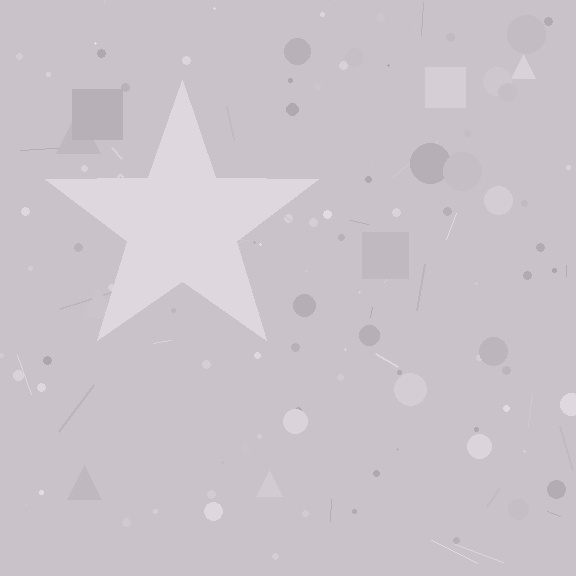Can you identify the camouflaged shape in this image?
The camouflaged shape is a star.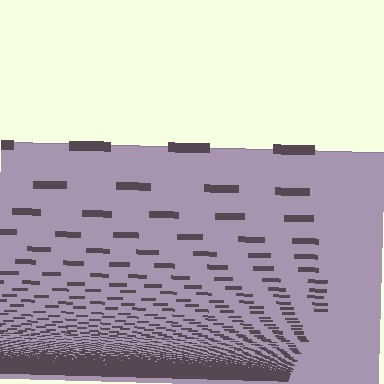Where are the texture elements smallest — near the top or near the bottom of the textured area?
Near the bottom.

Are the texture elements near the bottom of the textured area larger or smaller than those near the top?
Smaller. The gradient is inverted — elements near the bottom are smaller and denser.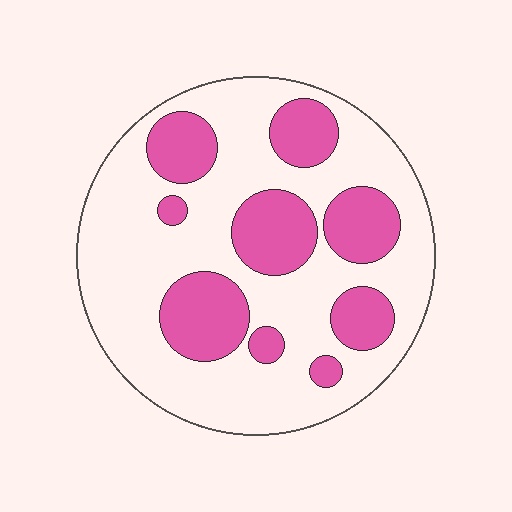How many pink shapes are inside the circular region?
9.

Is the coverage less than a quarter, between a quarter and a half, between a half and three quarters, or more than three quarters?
Between a quarter and a half.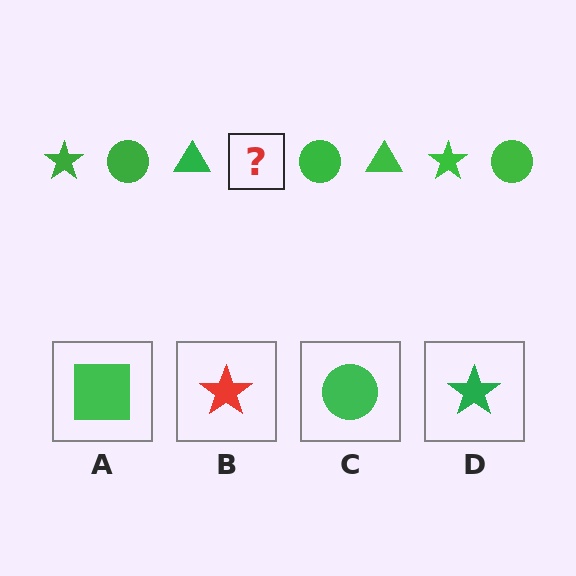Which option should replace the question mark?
Option D.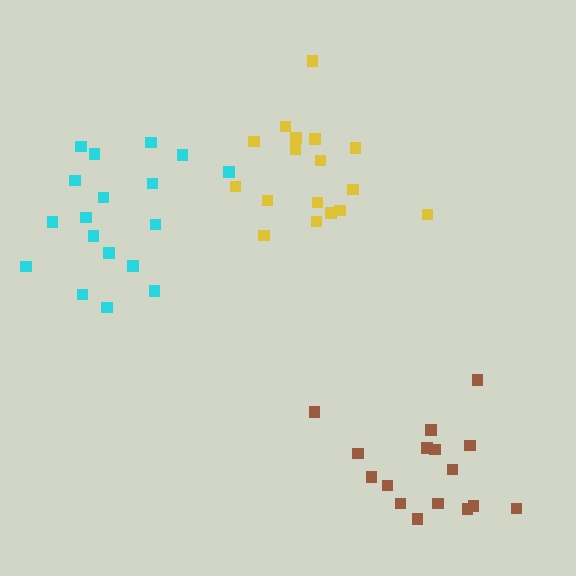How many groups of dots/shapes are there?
There are 3 groups.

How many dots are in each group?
Group 1: 16 dots, Group 2: 18 dots, Group 3: 17 dots (51 total).